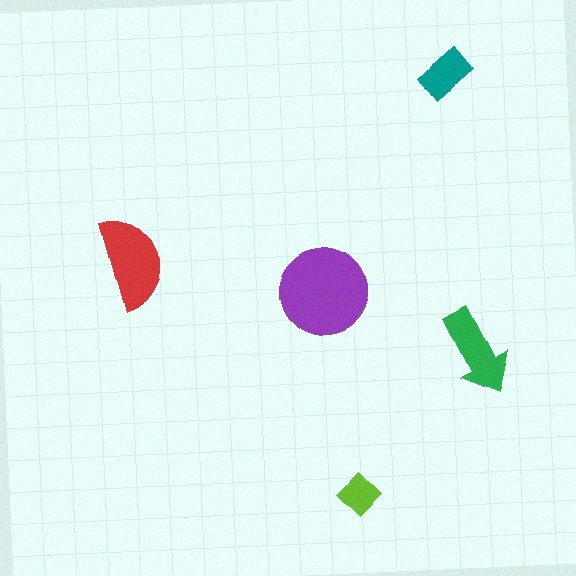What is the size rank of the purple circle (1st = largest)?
1st.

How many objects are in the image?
There are 5 objects in the image.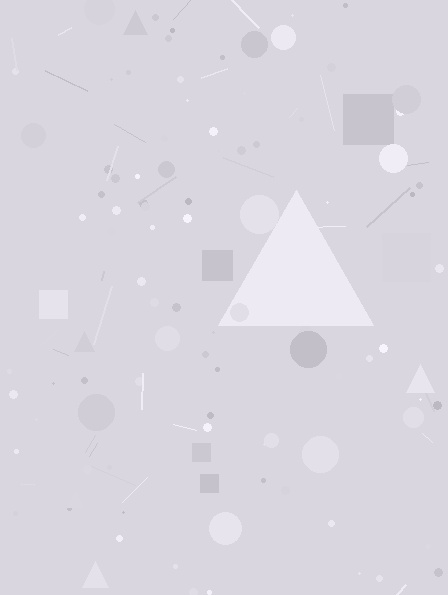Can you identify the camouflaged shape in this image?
The camouflaged shape is a triangle.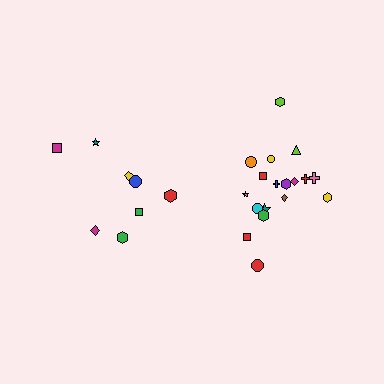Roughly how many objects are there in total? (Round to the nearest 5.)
Roughly 25 objects in total.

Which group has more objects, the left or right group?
The right group.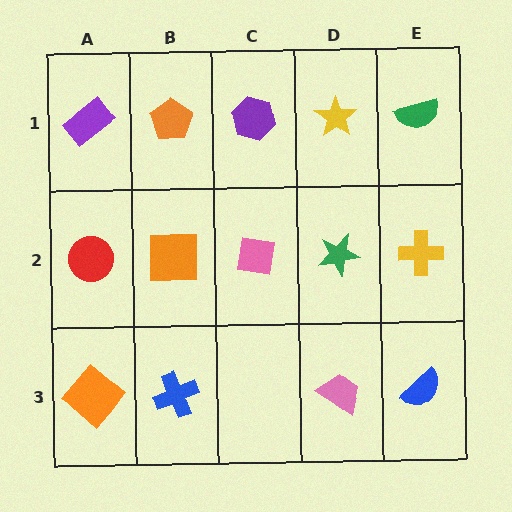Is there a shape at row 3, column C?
No, that cell is empty.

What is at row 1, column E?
A green semicircle.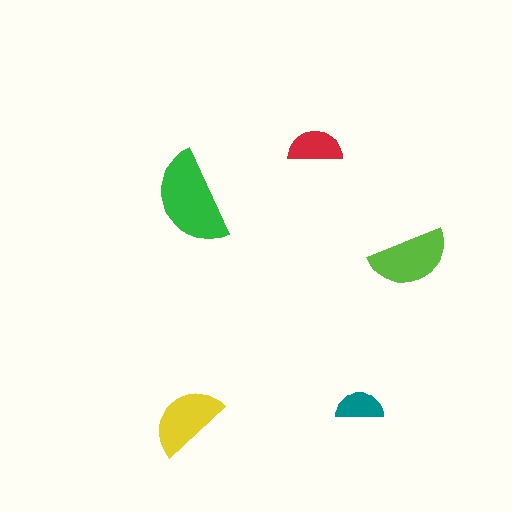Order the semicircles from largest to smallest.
the green one, the lime one, the yellow one, the red one, the teal one.